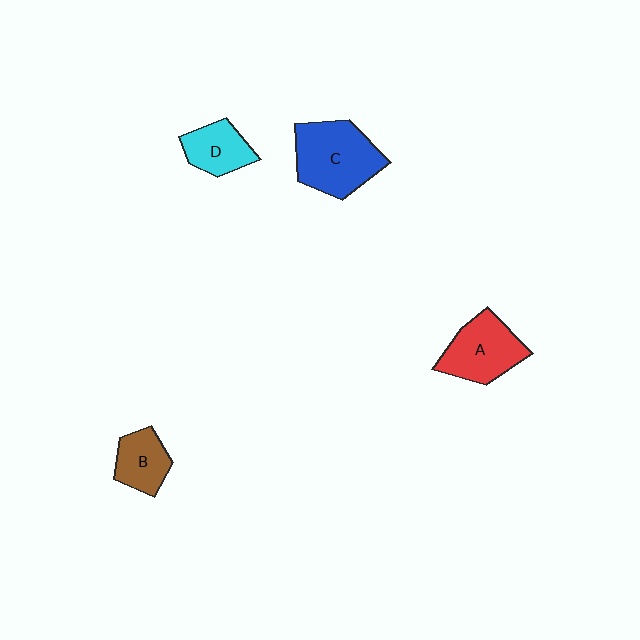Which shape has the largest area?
Shape C (blue).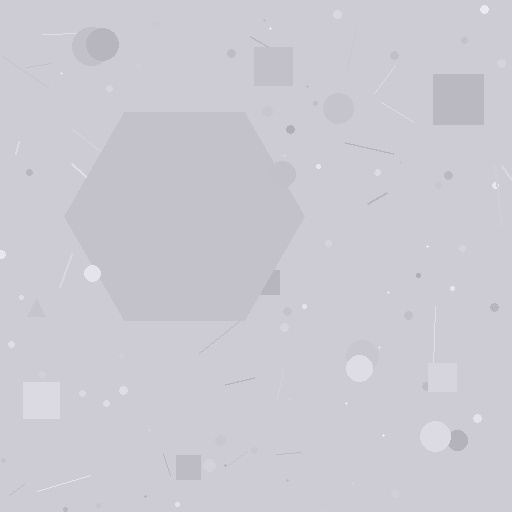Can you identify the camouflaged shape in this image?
The camouflaged shape is a hexagon.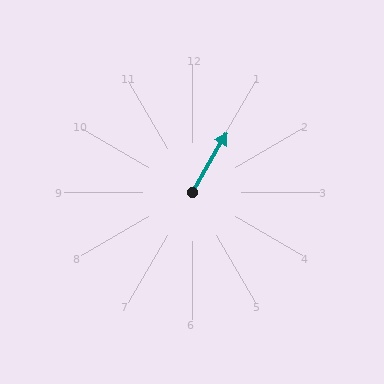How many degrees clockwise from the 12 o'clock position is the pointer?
Approximately 30 degrees.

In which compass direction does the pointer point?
Northeast.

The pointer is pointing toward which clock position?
Roughly 1 o'clock.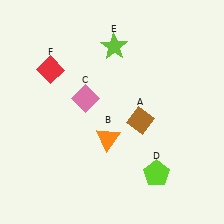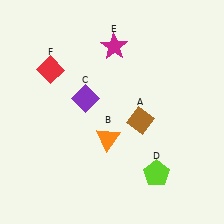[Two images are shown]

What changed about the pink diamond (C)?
In Image 1, C is pink. In Image 2, it changed to purple.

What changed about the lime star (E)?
In Image 1, E is lime. In Image 2, it changed to magenta.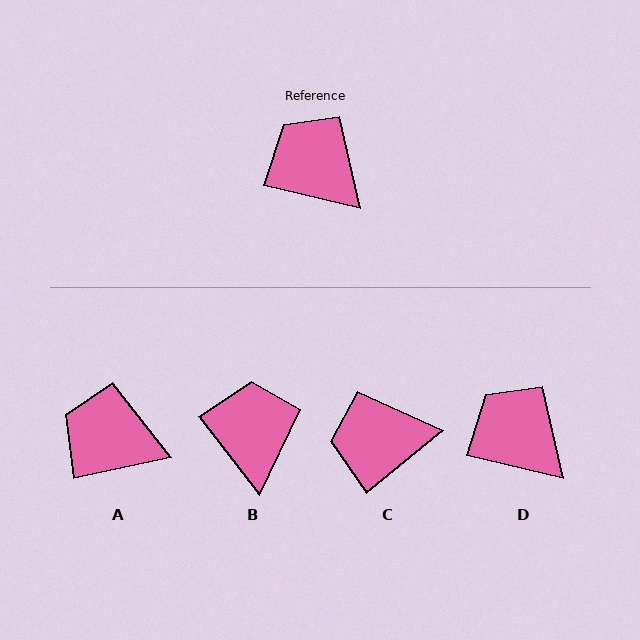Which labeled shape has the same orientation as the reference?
D.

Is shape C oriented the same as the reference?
No, it is off by about 53 degrees.